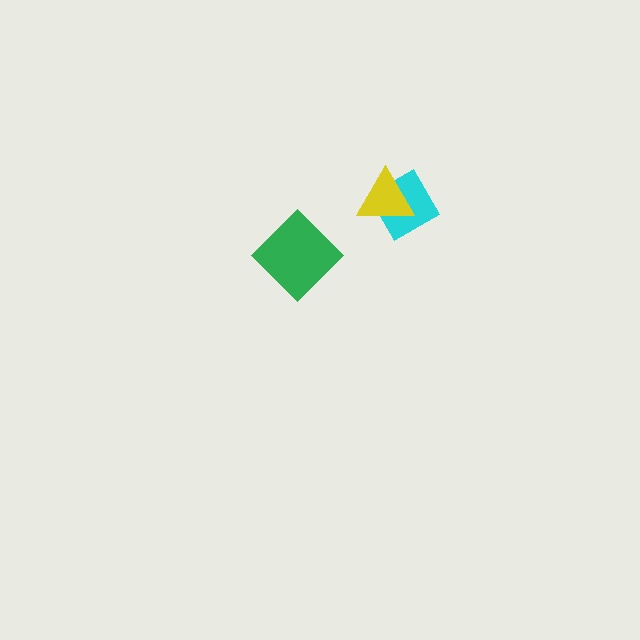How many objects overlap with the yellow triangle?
1 object overlaps with the yellow triangle.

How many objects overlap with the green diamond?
0 objects overlap with the green diamond.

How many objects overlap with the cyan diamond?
1 object overlaps with the cyan diamond.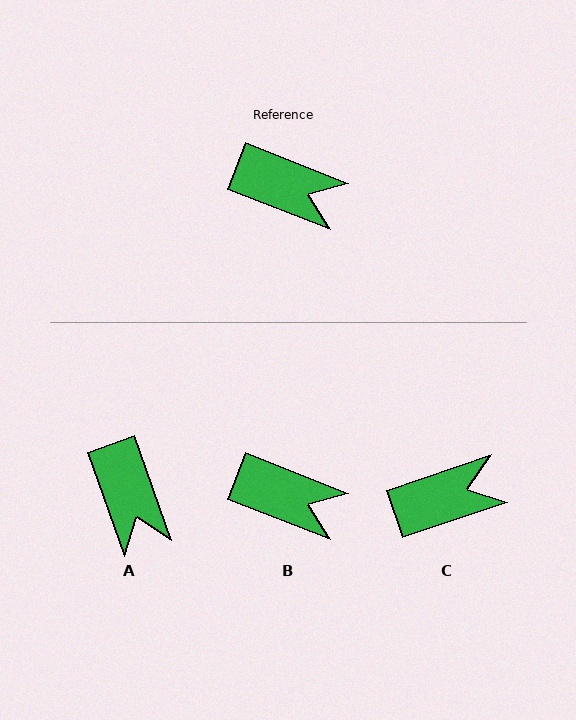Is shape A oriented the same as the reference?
No, it is off by about 49 degrees.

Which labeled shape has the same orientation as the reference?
B.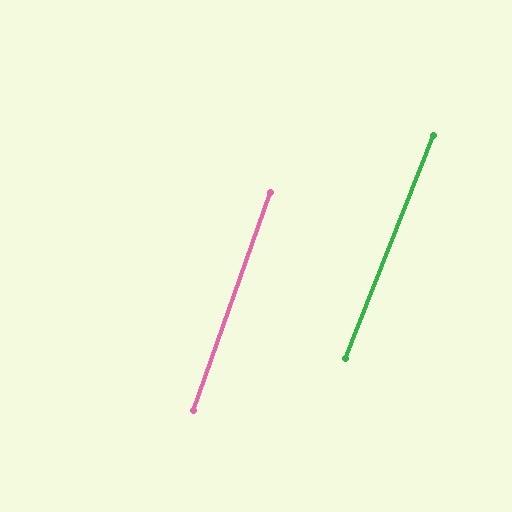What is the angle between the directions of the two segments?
Approximately 2 degrees.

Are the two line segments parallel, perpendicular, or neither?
Parallel — their directions differ by only 2.0°.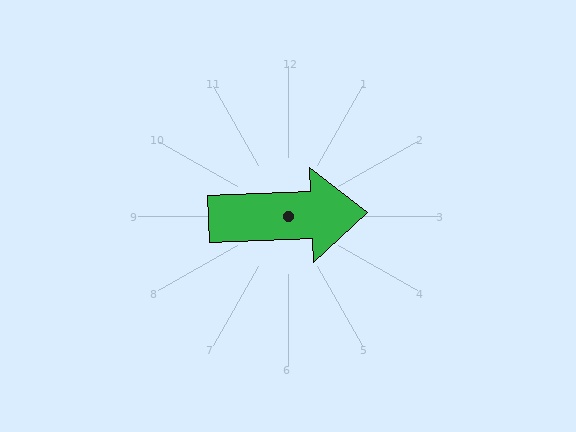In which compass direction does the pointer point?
East.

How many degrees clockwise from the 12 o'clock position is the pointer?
Approximately 88 degrees.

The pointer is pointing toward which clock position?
Roughly 3 o'clock.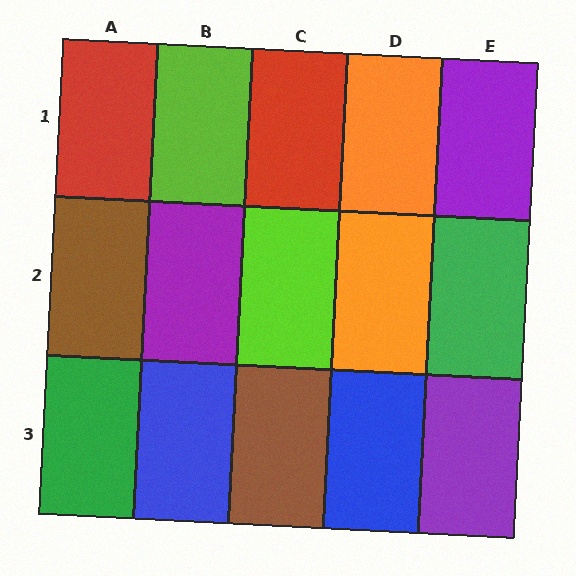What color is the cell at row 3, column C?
Brown.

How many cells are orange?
2 cells are orange.